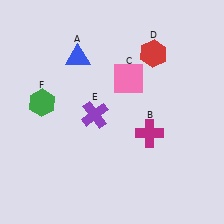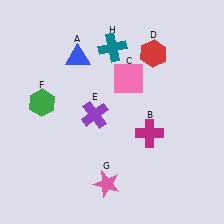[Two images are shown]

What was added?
A pink star (G), a teal cross (H) were added in Image 2.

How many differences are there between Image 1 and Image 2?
There are 2 differences between the two images.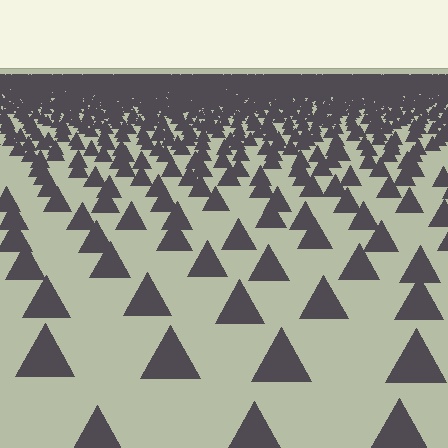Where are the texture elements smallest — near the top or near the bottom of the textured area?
Near the top.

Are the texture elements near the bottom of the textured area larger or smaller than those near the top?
Larger. Near the bottom, elements are closer to the viewer and appear at a bigger on-screen size.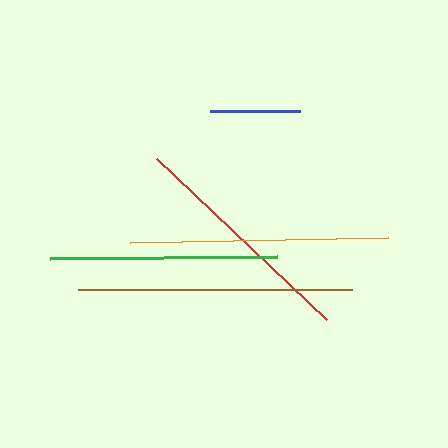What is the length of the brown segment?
The brown segment is approximately 274 pixels long.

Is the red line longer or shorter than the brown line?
The brown line is longer than the red line.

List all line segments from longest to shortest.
From longest to shortest: brown, orange, red, green, blue.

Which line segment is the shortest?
The blue line is the shortest at approximately 90 pixels.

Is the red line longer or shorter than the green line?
The red line is longer than the green line.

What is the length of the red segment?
The red segment is approximately 234 pixels long.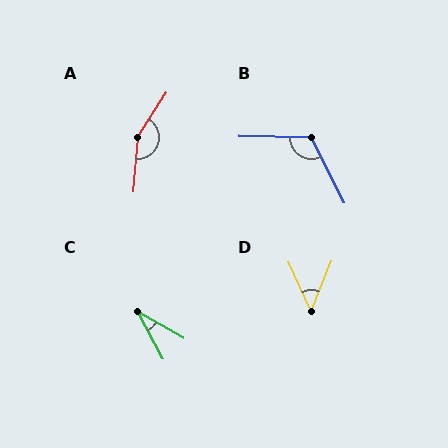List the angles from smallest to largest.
C (32°), D (47°), B (117°), A (151°).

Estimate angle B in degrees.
Approximately 117 degrees.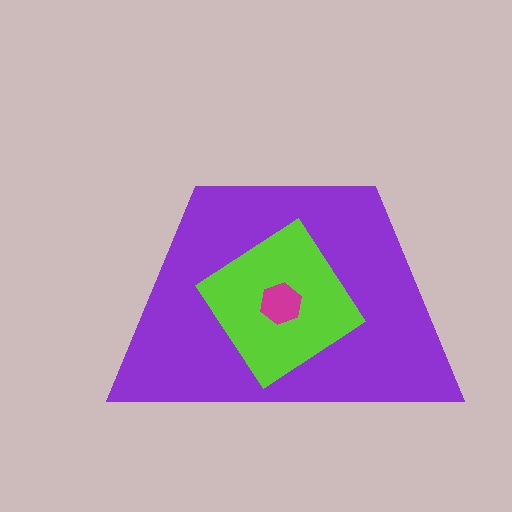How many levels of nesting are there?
3.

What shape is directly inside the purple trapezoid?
The lime diamond.